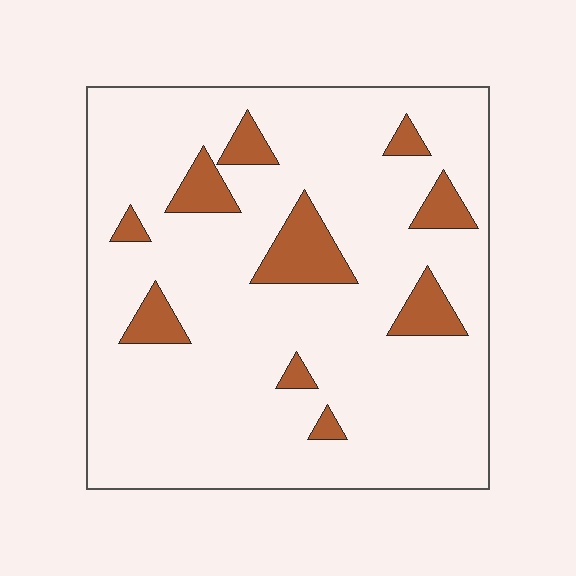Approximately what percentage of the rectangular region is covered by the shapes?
Approximately 15%.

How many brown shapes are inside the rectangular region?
10.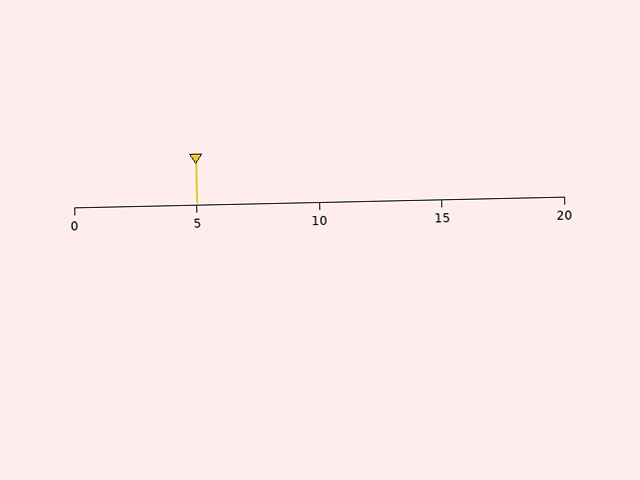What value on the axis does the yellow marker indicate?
The marker indicates approximately 5.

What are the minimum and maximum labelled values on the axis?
The axis runs from 0 to 20.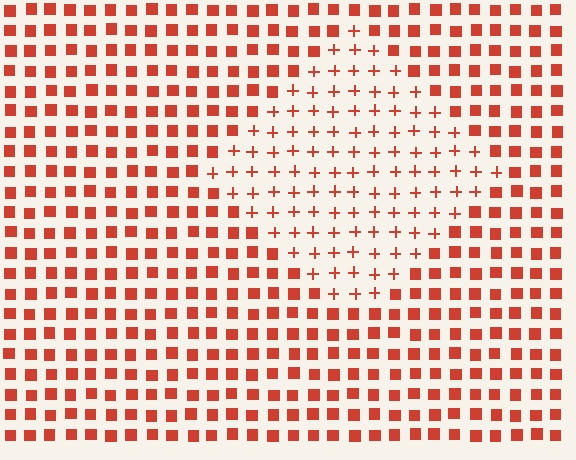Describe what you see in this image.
The image is filled with small red elements arranged in a uniform grid. A diamond-shaped region contains plus signs, while the surrounding area contains squares. The boundary is defined purely by the change in element shape.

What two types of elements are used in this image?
The image uses plus signs inside the diamond region and squares outside it.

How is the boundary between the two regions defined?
The boundary is defined by a change in element shape: plus signs inside vs. squares outside. All elements share the same color and spacing.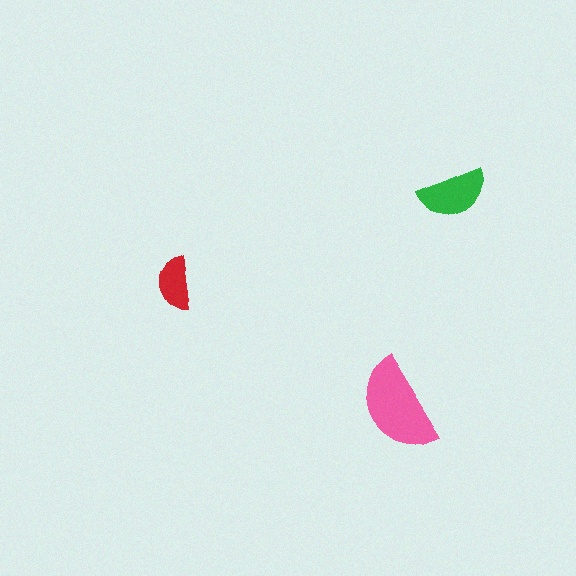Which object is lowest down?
The pink semicircle is bottommost.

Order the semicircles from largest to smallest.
the pink one, the green one, the red one.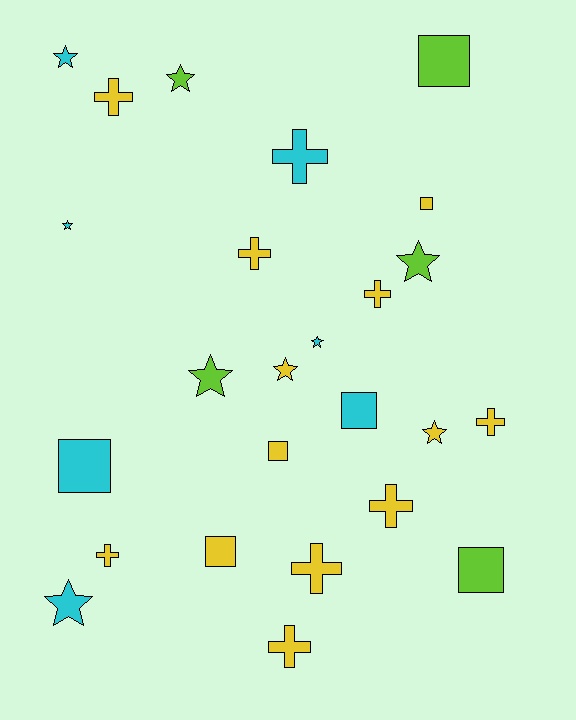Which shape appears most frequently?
Cross, with 9 objects.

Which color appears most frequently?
Yellow, with 13 objects.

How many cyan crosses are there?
There is 1 cyan cross.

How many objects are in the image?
There are 25 objects.